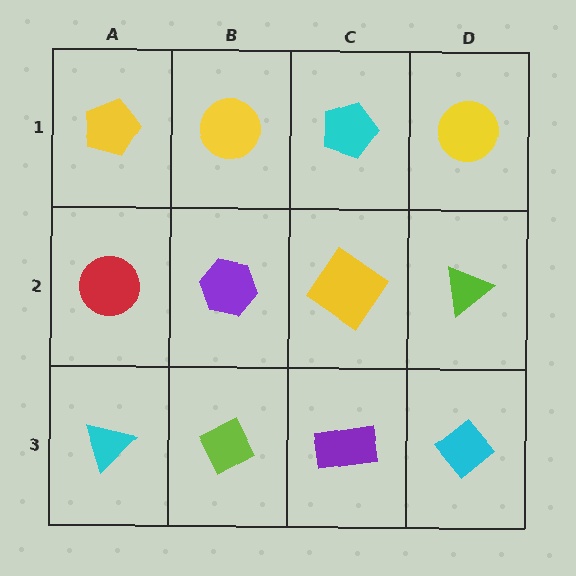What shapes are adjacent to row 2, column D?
A yellow circle (row 1, column D), a cyan diamond (row 3, column D), a yellow diamond (row 2, column C).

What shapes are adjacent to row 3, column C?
A yellow diamond (row 2, column C), a lime diamond (row 3, column B), a cyan diamond (row 3, column D).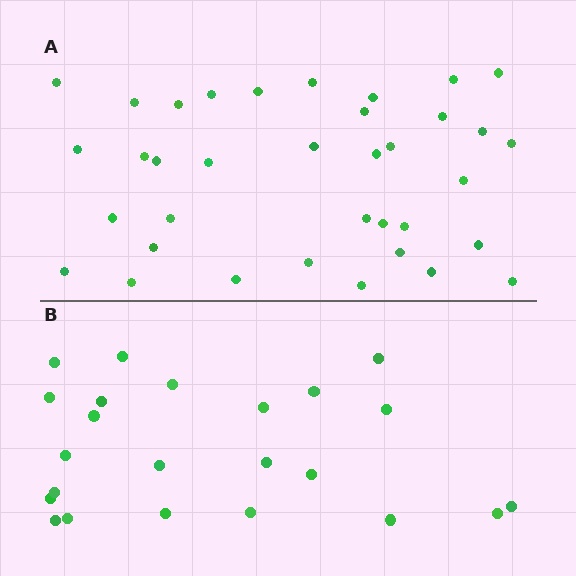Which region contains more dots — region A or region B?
Region A (the top region) has more dots.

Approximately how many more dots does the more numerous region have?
Region A has approximately 15 more dots than region B.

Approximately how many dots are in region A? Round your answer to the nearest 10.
About 40 dots. (The exact count is 36, which rounds to 40.)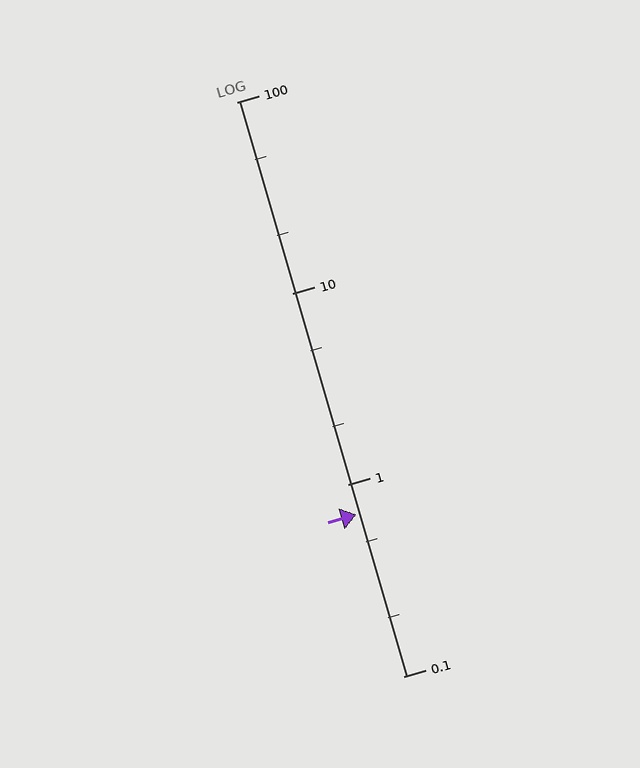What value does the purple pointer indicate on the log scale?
The pointer indicates approximately 0.7.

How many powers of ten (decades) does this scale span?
The scale spans 3 decades, from 0.1 to 100.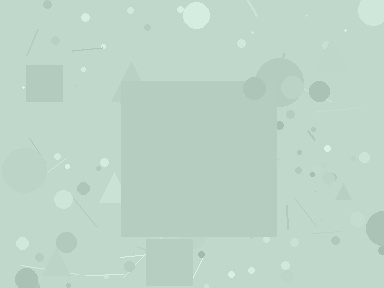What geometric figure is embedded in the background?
A square is embedded in the background.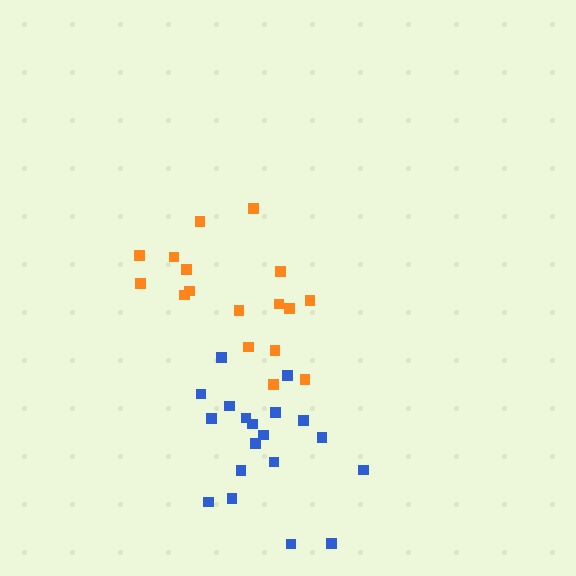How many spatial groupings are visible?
There are 2 spatial groupings.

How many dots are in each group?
Group 1: 17 dots, Group 2: 19 dots (36 total).